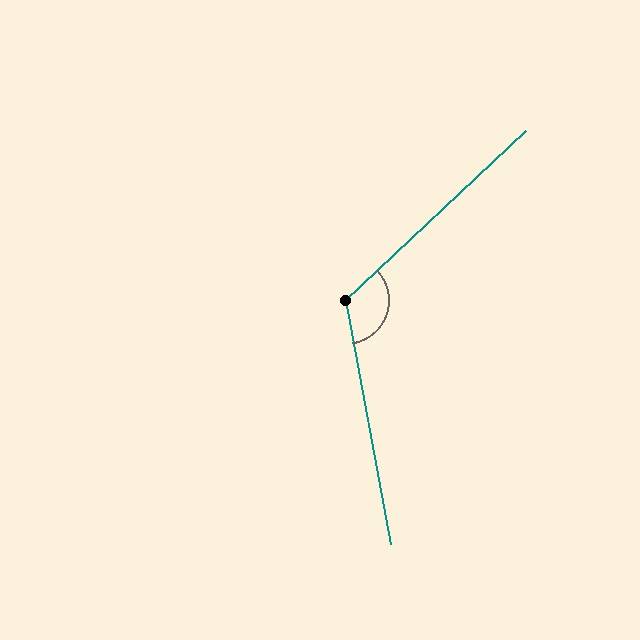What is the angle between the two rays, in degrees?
Approximately 122 degrees.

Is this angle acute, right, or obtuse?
It is obtuse.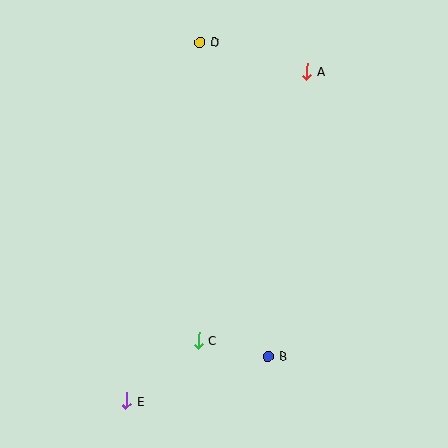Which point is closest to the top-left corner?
Point D is closest to the top-left corner.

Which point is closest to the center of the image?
Point C at (198, 340) is closest to the center.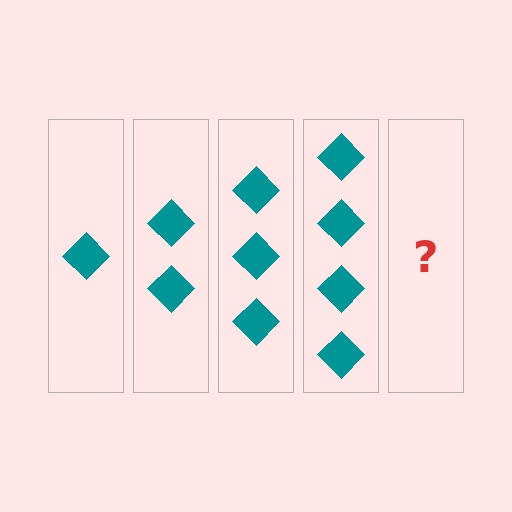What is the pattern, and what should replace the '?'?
The pattern is that each step adds one more diamond. The '?' should be 5 diamonds.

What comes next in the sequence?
The next element should be 5 diamonds.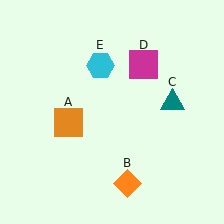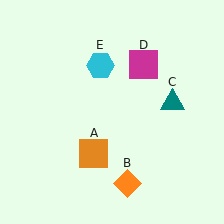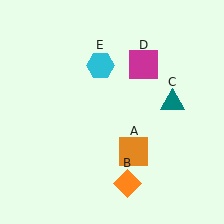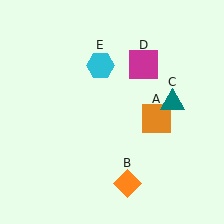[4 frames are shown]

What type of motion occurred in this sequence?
The orange square (object A) rotated counterclockwise around the center of the scene.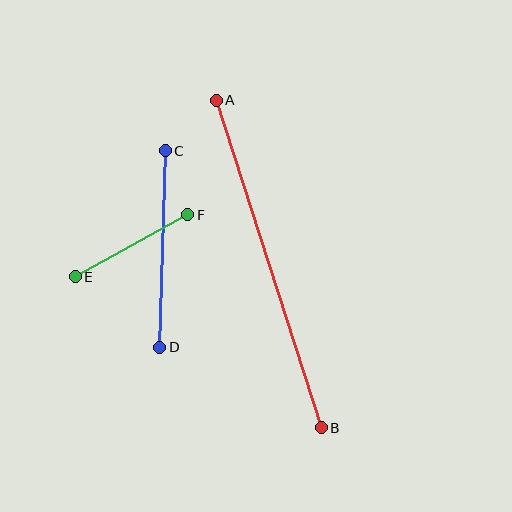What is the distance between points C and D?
The distance is approximately 196 pixels.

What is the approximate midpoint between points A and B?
The midpoint is at approximately (269, 264) pixels.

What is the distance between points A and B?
The distance is approximately 344 pixels.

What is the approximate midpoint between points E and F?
The midpoint is at approximately (131, 246) pixels.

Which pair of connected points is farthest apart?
Points A and B are farthest apart.